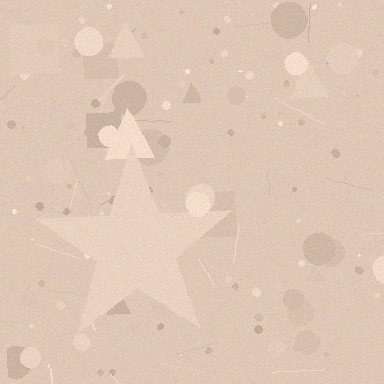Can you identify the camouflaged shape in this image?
The camouflaged shape is a star.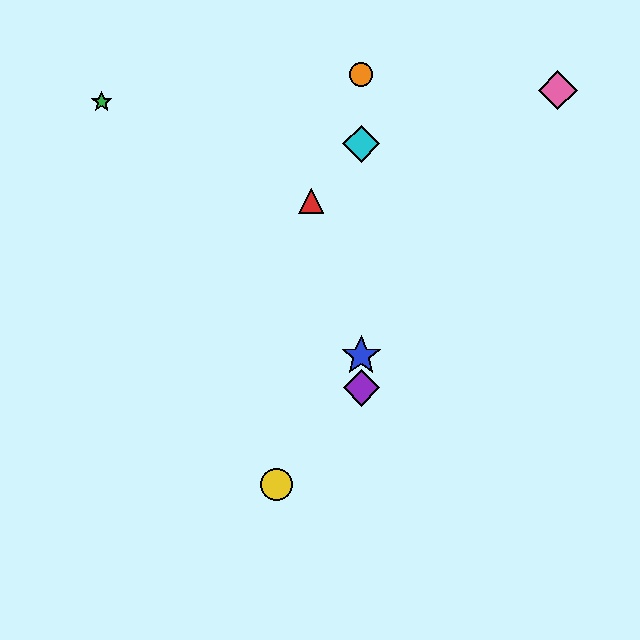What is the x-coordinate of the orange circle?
The orange circle is at x≈361.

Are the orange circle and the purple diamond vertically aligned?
Yes, both are at x≈361.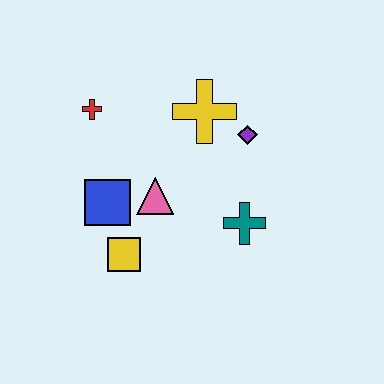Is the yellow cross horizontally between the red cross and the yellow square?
No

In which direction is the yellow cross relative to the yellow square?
The yellow cross is above the yellow square.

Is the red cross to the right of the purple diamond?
No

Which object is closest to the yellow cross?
The purple diamond is closest to the yellow cross.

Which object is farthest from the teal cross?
The red cross is farthest from the teal cross.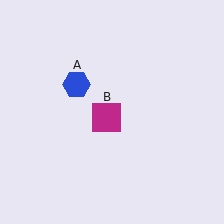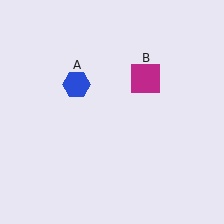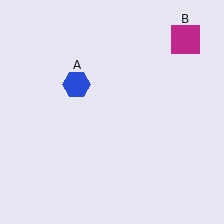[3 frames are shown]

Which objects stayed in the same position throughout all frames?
Blue hexagon (object A) remained stationary.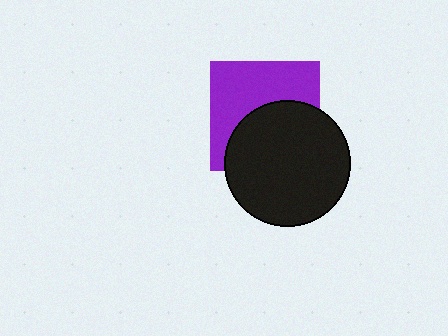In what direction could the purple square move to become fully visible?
The purple square could move up. That would shift it out from behind the black circle entirely.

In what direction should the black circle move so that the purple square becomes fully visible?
The black circle should move down. That is the shortest direction to clear the overlap and leave the purple square fully visible.